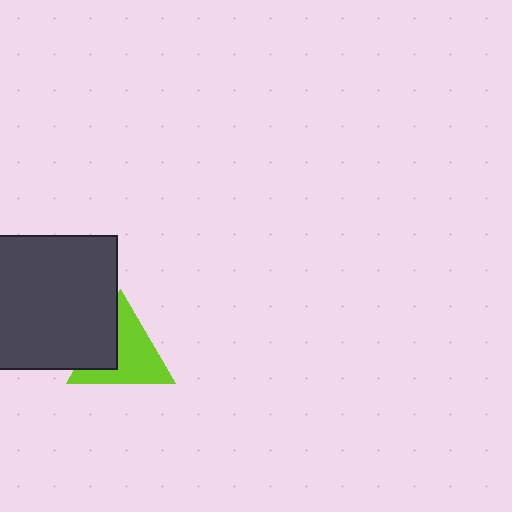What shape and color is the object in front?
The object in front is a dark gray square.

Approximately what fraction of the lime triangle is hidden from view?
Roughly 32% of the lime triangle is hidden behind the dark gray square.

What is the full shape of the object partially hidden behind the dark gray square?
The partially hidden object is a lime triangle.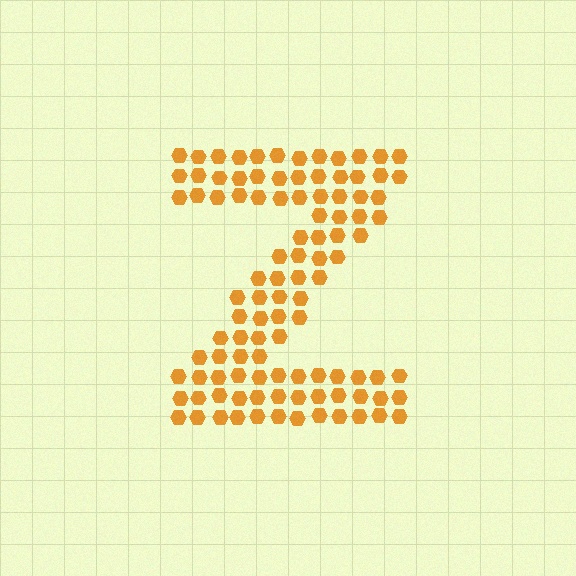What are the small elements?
The small elements are hexagons.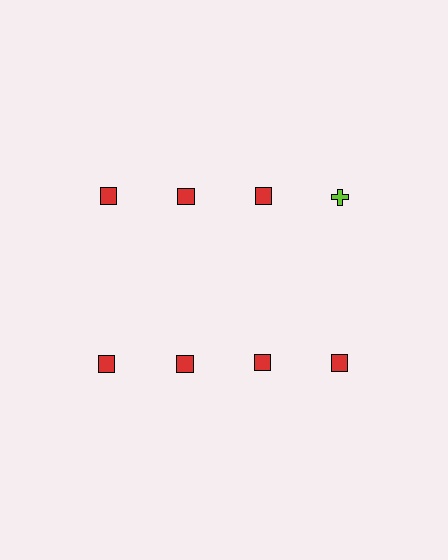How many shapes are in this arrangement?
There are 8 shapes arranged in a grid pattern.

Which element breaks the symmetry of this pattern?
The lime cross in the top row, second from right column breaks the symmetry. All other shapes are red squares.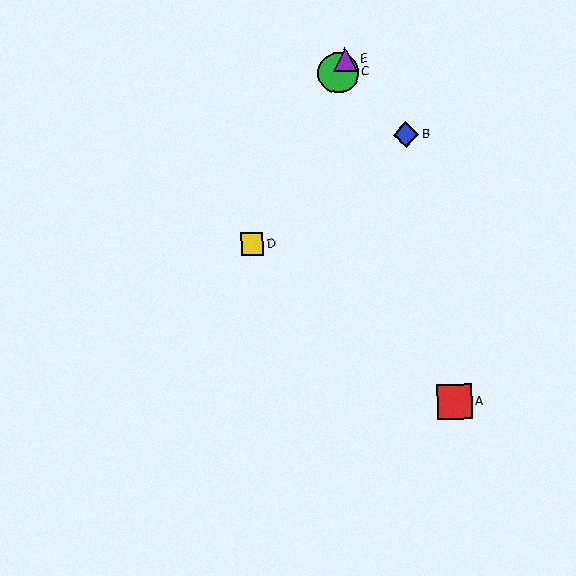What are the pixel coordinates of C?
Object C is at (338, 73).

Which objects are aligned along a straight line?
Objects C, D, E are aligned along a straight line.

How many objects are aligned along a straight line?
3 objects (C, D, E) are aligned along a straight line.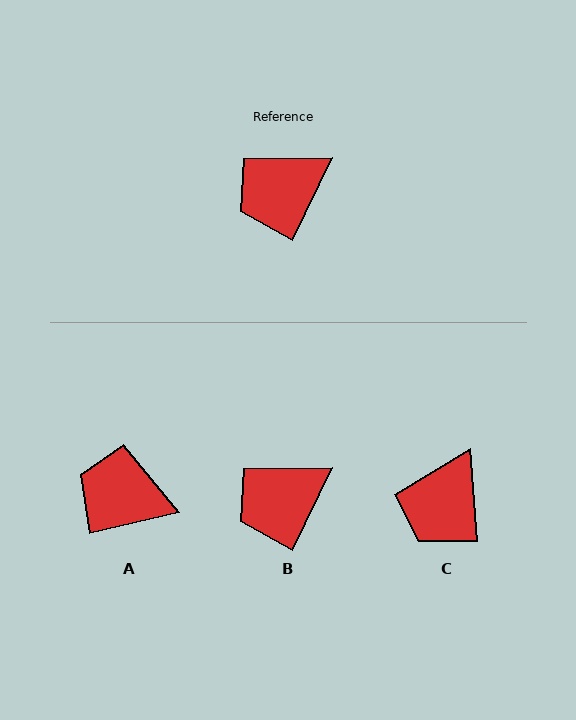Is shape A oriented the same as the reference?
No, it is off by about 51 degrees.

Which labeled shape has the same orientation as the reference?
B.